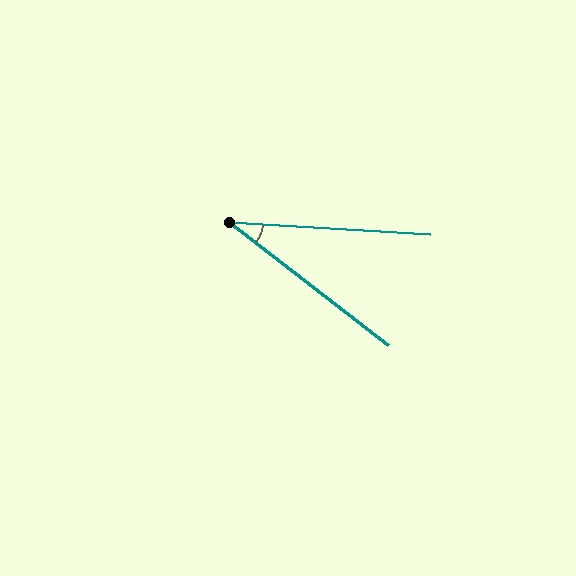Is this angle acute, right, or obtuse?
It is acute.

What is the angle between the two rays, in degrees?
Approximately 34 degrees.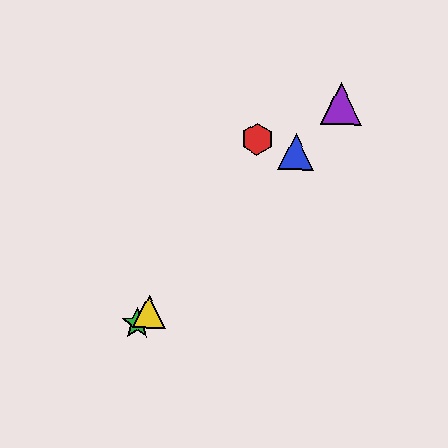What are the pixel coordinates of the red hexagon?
The red hexagon is at (257, 139).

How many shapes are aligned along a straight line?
4 shapes (the blue triangle, the green star, the yellow triangle, the purple triangle) are aligned along a straight line.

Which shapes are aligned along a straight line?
The blue triangle, the green star, the yellow triangle, the purple triangle are aligned along a straight line.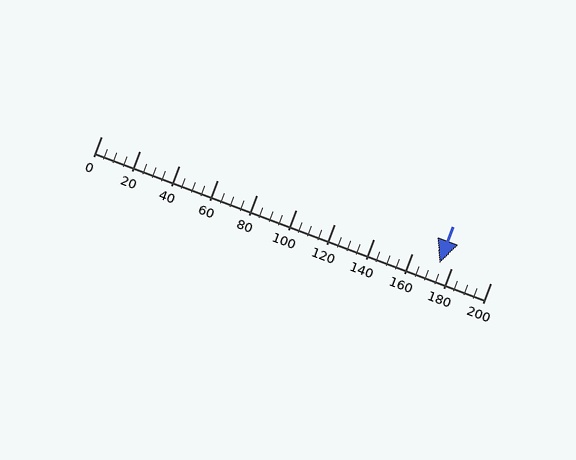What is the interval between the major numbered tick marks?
The major tick marks are spaced 20 units apart.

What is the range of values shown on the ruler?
The ruler shows values from 0 to 200.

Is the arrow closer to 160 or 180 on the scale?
The arrow is closer to 180.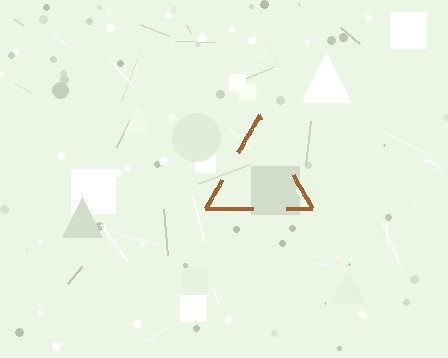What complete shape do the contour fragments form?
The contour fragments form a triangle.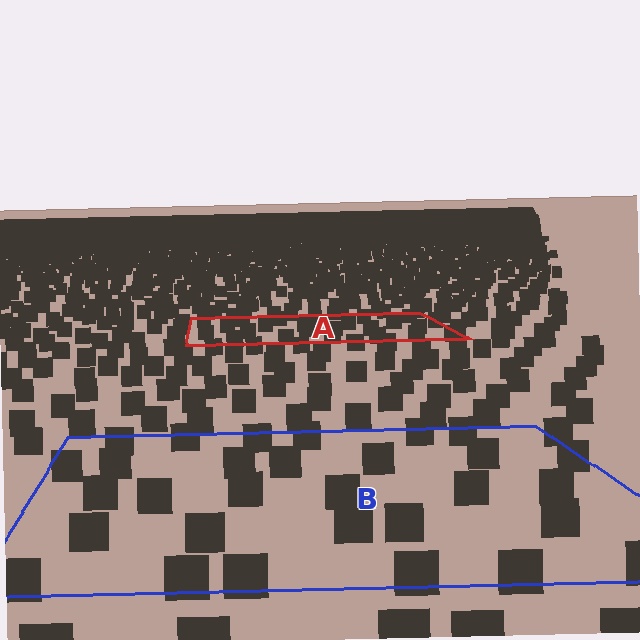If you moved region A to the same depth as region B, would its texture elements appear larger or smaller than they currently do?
They would appear larger. At a closer depth, the same texture elements are projected at a bigger on-screen size.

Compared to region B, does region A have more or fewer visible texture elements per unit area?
Region A has more texture elements per unit area — they are packed more densely because it is farther away.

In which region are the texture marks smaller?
The texture marks are smaller in region A, because it is farther away.